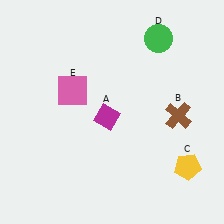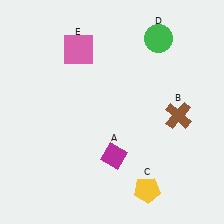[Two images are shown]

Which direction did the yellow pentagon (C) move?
The yellow pentagon (C) moved left.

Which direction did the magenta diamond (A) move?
The magenta diamond (A) moved down.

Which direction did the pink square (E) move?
The pink square (E) moved up.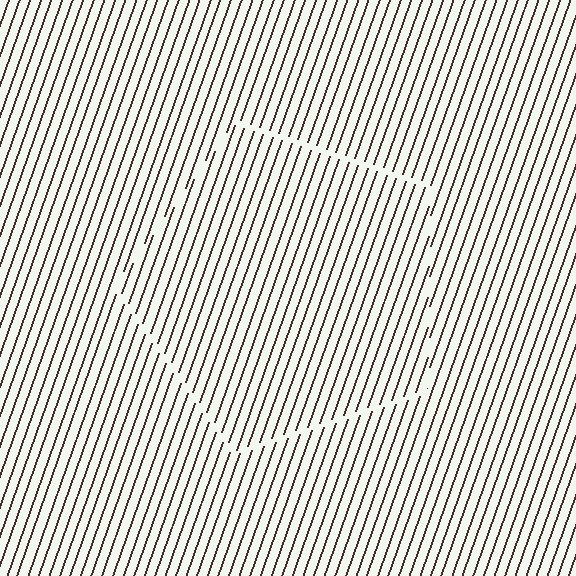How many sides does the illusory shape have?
5 sides — the line-ends trace a pentagon.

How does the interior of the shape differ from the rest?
The interior of the shape contains the same grating, shifted by half a period — the contour is defined by the phase discontinuity where line-ends from the inner and outer gratings abut.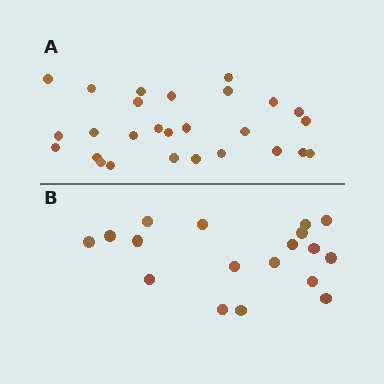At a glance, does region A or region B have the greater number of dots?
Region A (the top region) has more dots.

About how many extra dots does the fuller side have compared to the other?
Region A has roughly 8 or so more dots than region B.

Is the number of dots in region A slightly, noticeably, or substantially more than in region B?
Region A has substantially more. The ratio is roughly 1.5 to 1.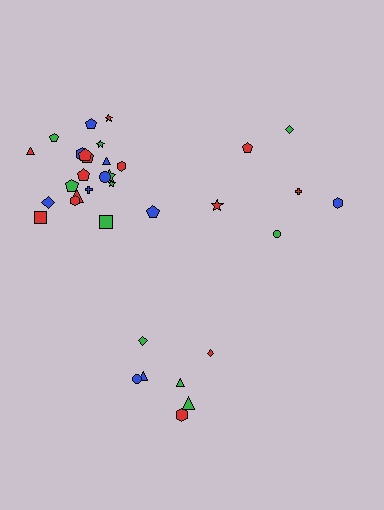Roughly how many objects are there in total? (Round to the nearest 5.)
Roughly 35 objects in total.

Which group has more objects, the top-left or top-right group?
The top-left group.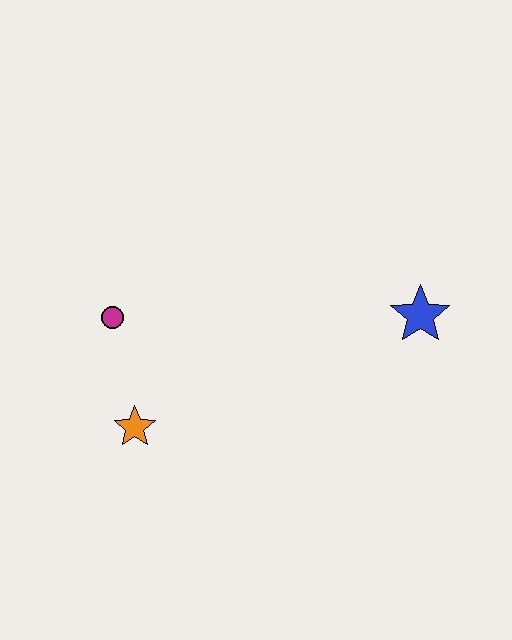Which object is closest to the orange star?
The magenta circle is closest to the orange star.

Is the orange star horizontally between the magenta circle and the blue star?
Yes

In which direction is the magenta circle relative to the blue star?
The magenta circle is to the left of the blue star.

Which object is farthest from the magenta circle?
The blue star is farthest from the magenta circle.